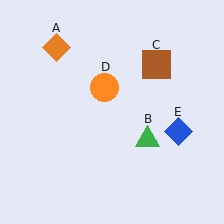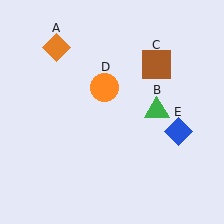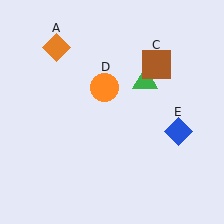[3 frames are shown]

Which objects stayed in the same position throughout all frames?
Orange diamond (object A) and brown square (object C) and orange circle (object D) and blue diamond (object E) remained stationary.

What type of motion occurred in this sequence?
The green triangle (object B) rotated counterclockwise around the center of the scene.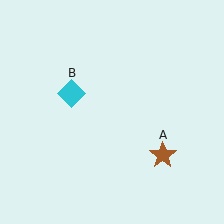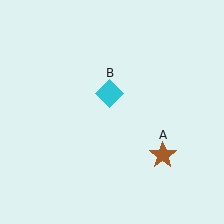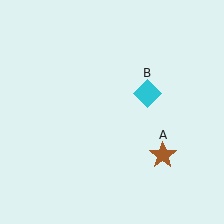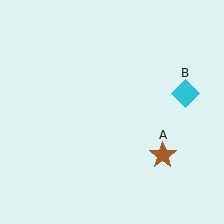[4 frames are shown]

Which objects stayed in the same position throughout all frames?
Brown star (object A) remained stationary.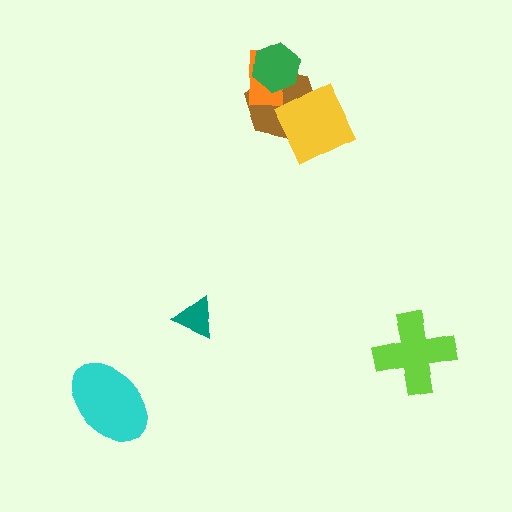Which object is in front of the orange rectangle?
The green hexagon is in front of the orange rectangle.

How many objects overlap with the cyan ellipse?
0 objects overlap with the cyan ellipse.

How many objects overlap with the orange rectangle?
2 objects overlap with the orange rectangle.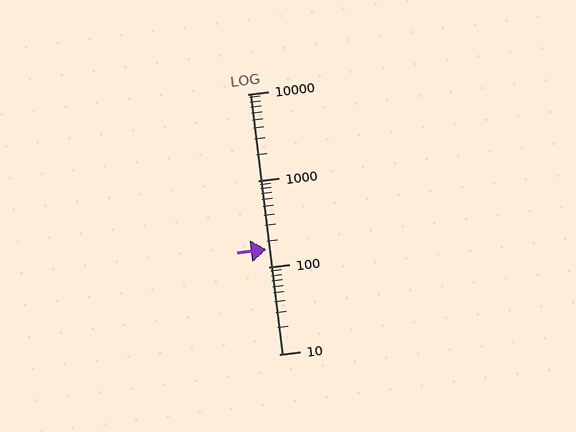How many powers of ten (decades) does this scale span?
The scale spans 3 decades, from 10 to 10000.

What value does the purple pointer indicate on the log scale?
The pointer indicates approximately 160.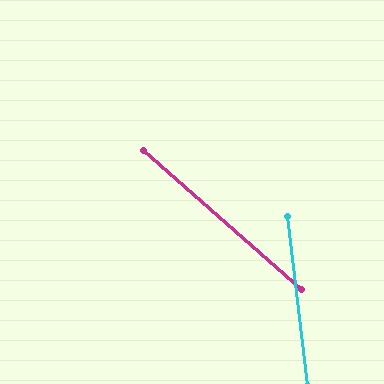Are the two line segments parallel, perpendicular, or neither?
Neither parallel nor perpendicular — they differ by about 42°.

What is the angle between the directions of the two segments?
Approximately 42 degrees.